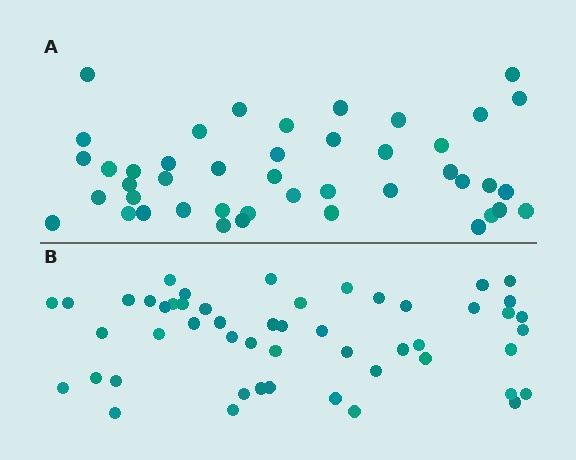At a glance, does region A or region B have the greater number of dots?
Region B (the bottom region) has more dots.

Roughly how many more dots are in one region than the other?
Region B has roughly 8 or so more dots than region A.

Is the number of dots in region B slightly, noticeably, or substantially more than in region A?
Region B has only slightly more — the two regions are fairly close. The ratio is roughly 1.2 to 1.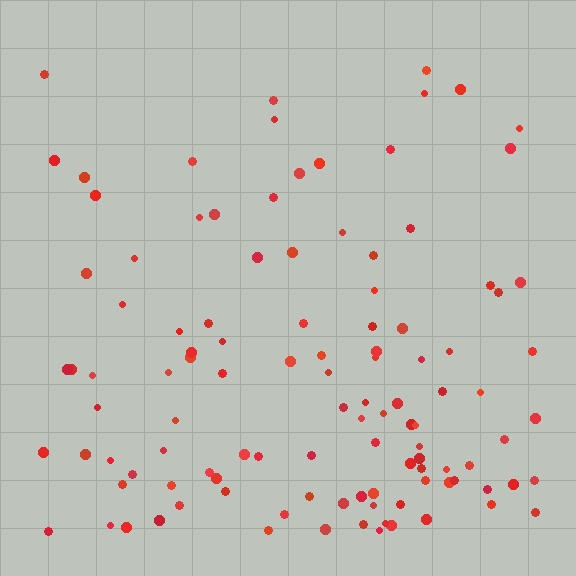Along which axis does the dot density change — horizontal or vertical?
Vertical.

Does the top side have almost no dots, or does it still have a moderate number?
Still a moderate number, just noticeably fewer than the bottom.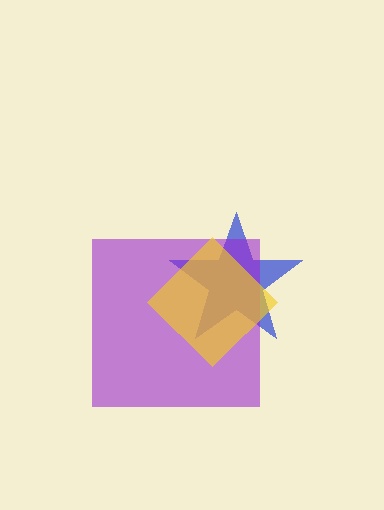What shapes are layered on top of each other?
The layered shapes are: a blue star, a purple square, a yellow diamond.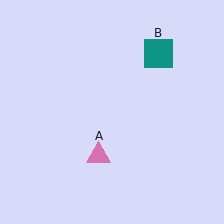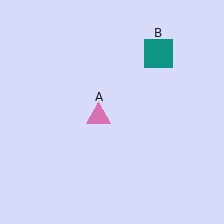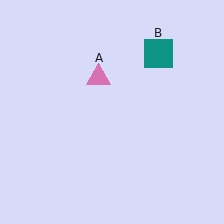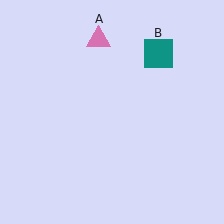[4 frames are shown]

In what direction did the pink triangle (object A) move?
The pink triangle (object A) moved up.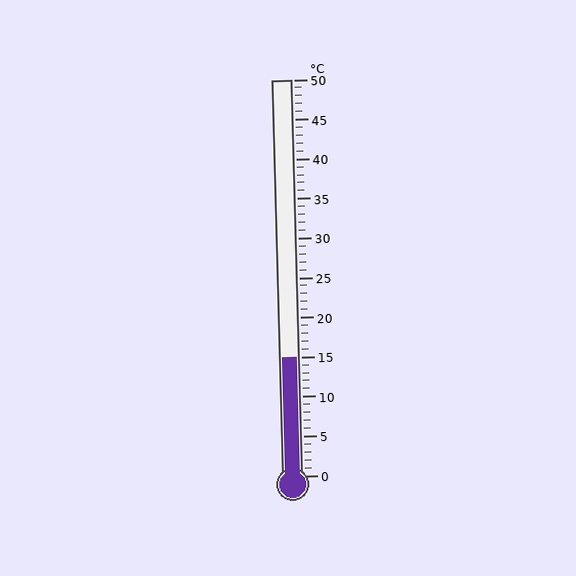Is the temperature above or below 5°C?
The temperature is above 5°C.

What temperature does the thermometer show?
The thermometer shows approximately 15°C.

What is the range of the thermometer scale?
The thermometer scale ranges from 0°C to 50°C.